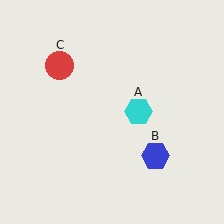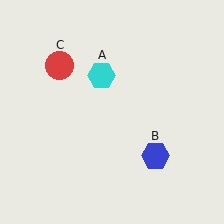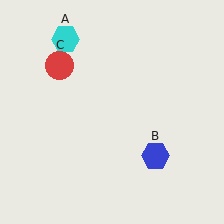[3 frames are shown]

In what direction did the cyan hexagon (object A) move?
The cyan hexagon (object A) moved up and to the left.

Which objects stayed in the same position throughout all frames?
Blue hexagon (object B) and red circle (object C) remained stationary.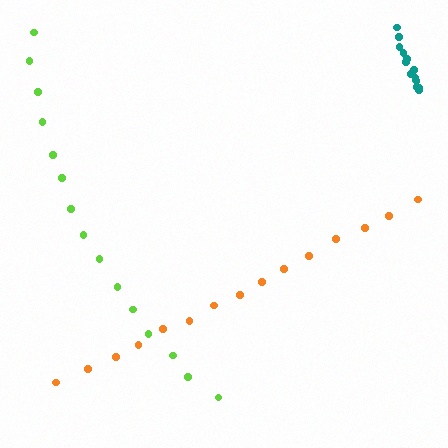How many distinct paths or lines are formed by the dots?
There are 3 distinct paths.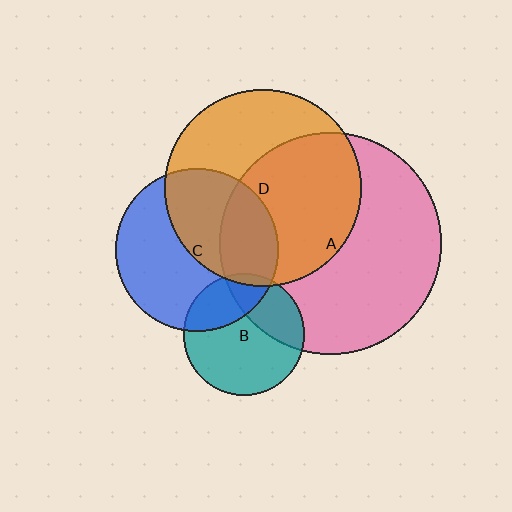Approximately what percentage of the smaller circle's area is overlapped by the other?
Approximately 5%.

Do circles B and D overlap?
Yes.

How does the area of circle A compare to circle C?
Approximately 1.9 times.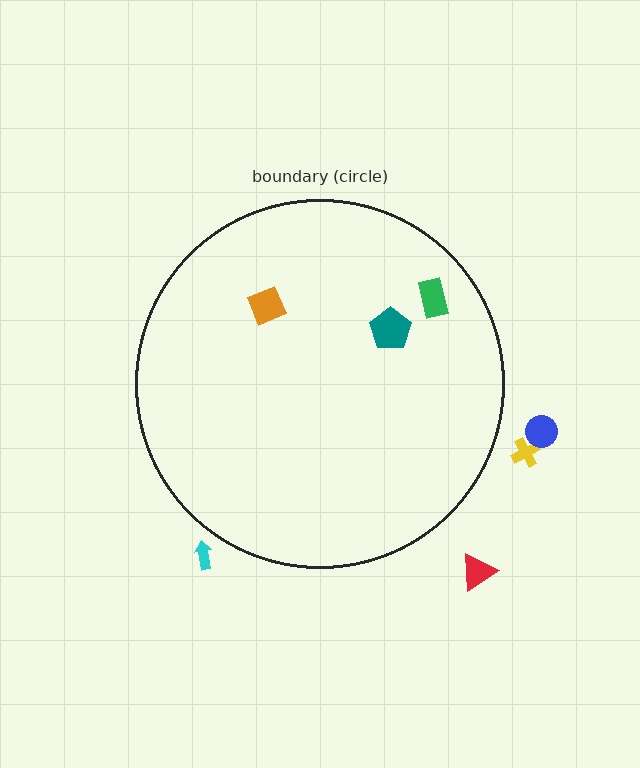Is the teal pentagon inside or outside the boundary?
Inside.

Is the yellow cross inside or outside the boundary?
Outside.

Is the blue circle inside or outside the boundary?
Outside.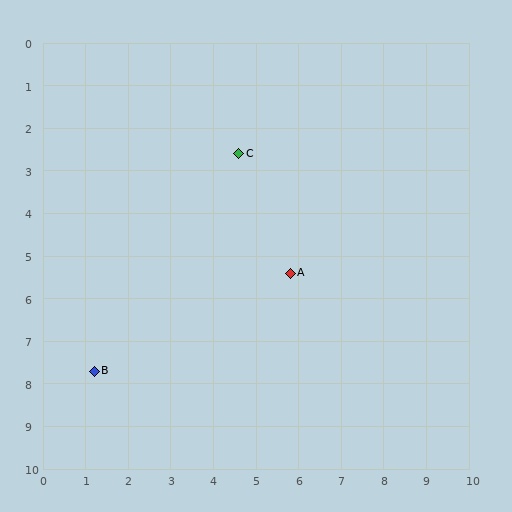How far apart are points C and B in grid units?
Points C and B are about 6.1 grid units apart.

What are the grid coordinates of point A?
Point A is at approximately (5.8, 5.4).